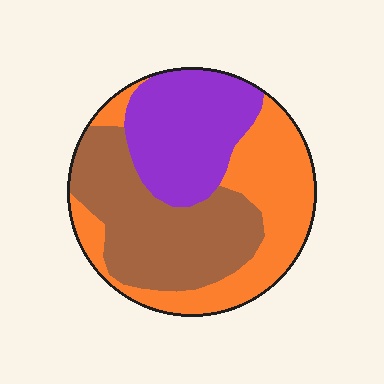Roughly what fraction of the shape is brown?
Brown covers 36% of the shape.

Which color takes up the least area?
Purple, at roughly 30%.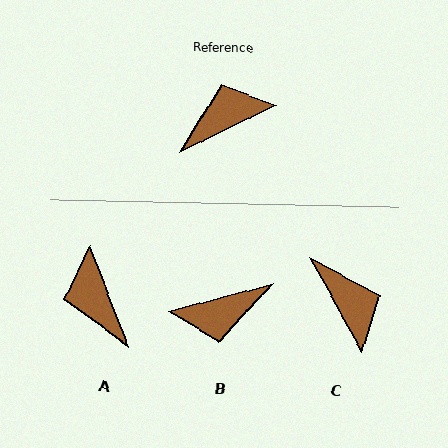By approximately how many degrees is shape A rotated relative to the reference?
Approximately 85 degrees counter-clockwise.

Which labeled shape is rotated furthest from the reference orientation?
B, about 169 degrees away.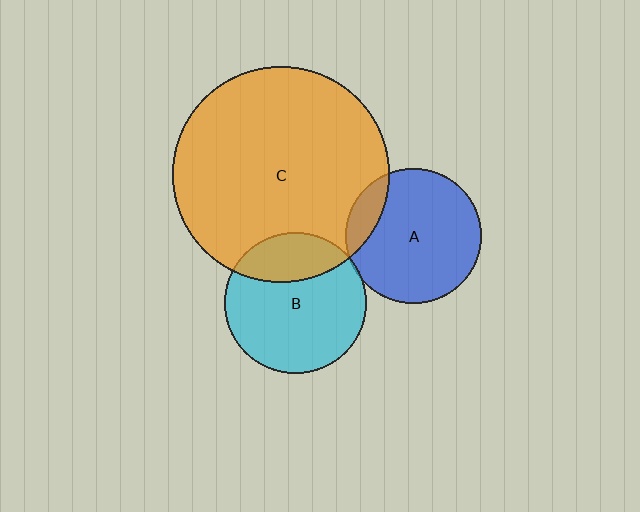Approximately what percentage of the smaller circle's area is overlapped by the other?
Approximately 25%.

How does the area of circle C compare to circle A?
Approximately 2.6 times.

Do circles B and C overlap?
Yes.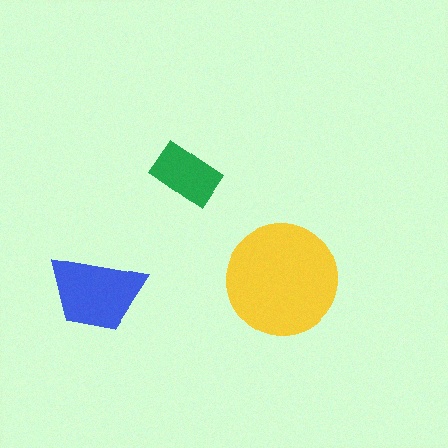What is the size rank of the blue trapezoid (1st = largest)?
2nd.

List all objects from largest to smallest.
The yellow circle, the blue trapezoid, the green rectangle.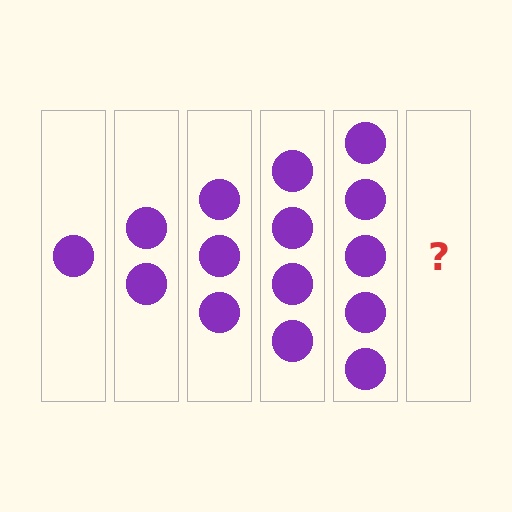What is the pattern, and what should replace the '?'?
The pattern is that each step adds one more circle. The '?' should be 6 circles.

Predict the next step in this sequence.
The next step is 6 circles.